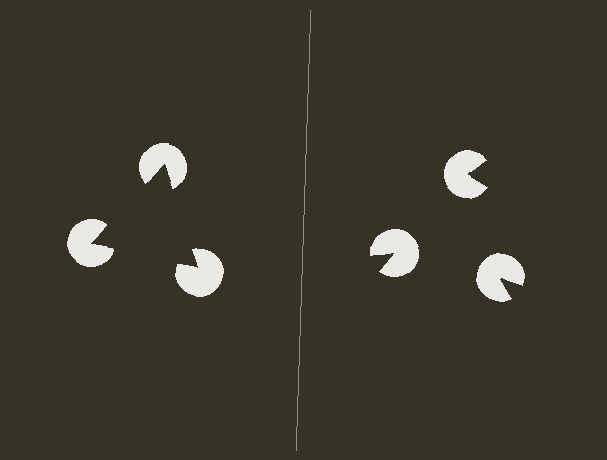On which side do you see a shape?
An illusory triangle appears on the left side. On the right side the wedge cuts are rotated, so no coherent shape forms.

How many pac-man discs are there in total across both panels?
6 — 3 on each side.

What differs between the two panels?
The pac-man discs are positioned identically on both sides; only the wedge orientations differ. On the left they align to a triangle; on the right they are misaligned.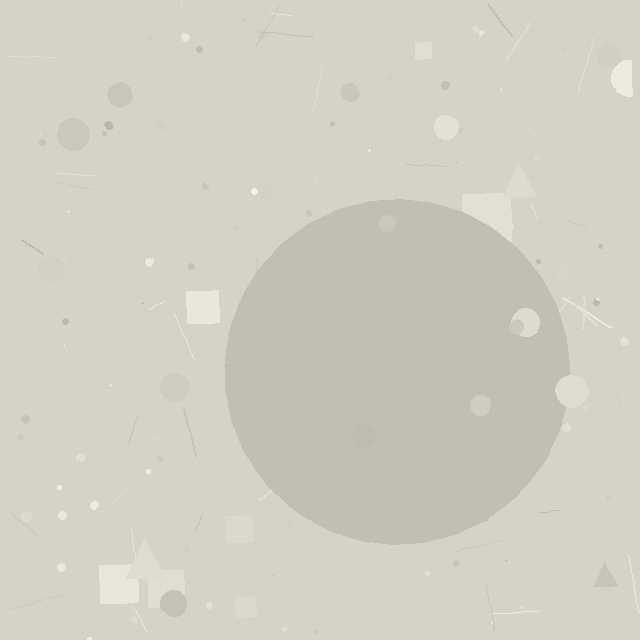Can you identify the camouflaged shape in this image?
The camouflaged shape is a circle.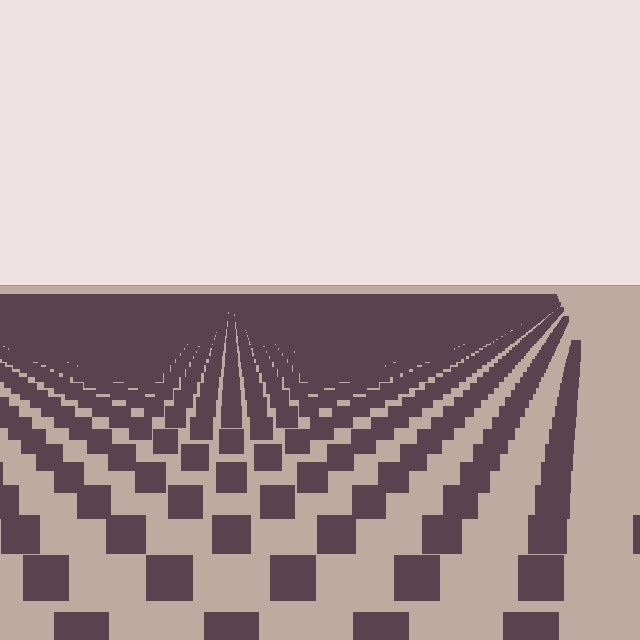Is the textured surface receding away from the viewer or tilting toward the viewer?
The surface is receding away from the viewer. Texture elements get smaller and denser toward the top.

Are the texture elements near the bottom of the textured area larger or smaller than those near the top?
Larger. Near the bottom, elements are closer to the viewer and appear at a bigger on-screen size.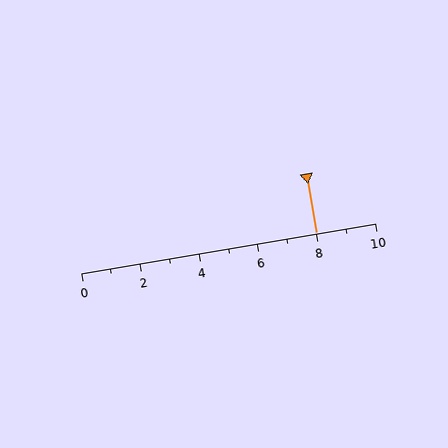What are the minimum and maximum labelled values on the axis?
The axis runs from 0 to 10.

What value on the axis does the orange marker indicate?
The marker indicates approximately 8.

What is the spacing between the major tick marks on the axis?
The major ticks are spaced 2 apart.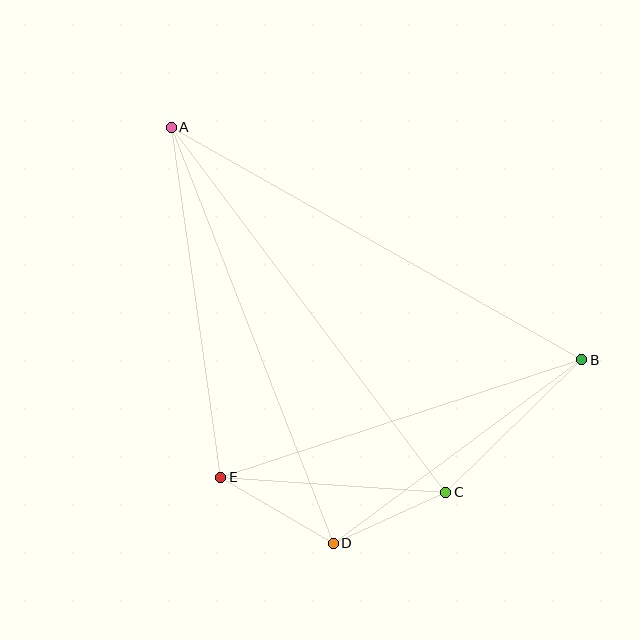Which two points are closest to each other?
Points C and D are closest to each other.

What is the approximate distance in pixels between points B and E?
The distance between B and E is approximately 380 pixels.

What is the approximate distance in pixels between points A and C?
The distance between A and C is approximately 457 pixels.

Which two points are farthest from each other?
Points A and B are farthest from each other.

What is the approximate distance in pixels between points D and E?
The distance between D and E is approximately 131 pixels.